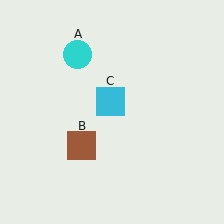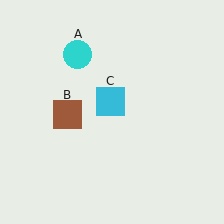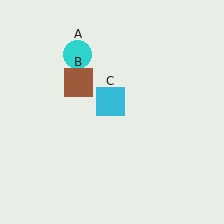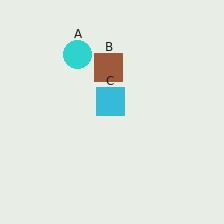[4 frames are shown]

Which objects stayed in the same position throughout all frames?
Cyan circle (object A) and cyan square (object C) remained stationary.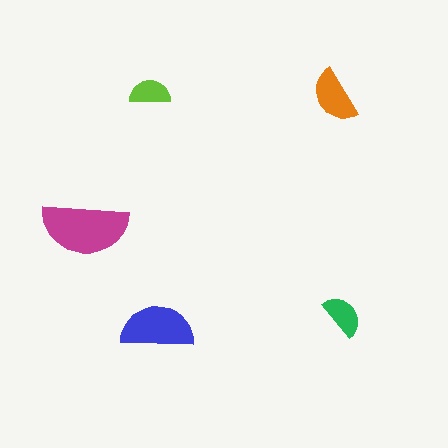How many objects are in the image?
There are 5 objects in the image.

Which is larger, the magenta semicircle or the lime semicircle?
The magenta one.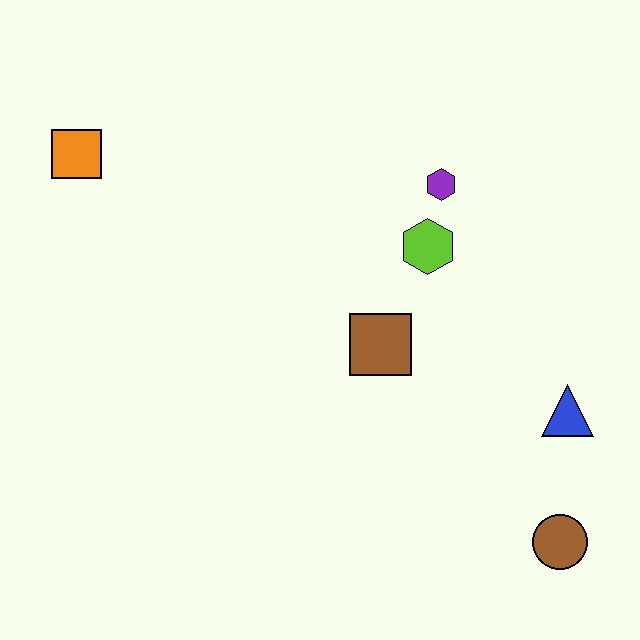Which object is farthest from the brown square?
The orange square is farthest from the brown square.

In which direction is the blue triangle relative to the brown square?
The blue triangle is to the right of the brown square.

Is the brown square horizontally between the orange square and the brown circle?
Yes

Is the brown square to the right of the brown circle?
No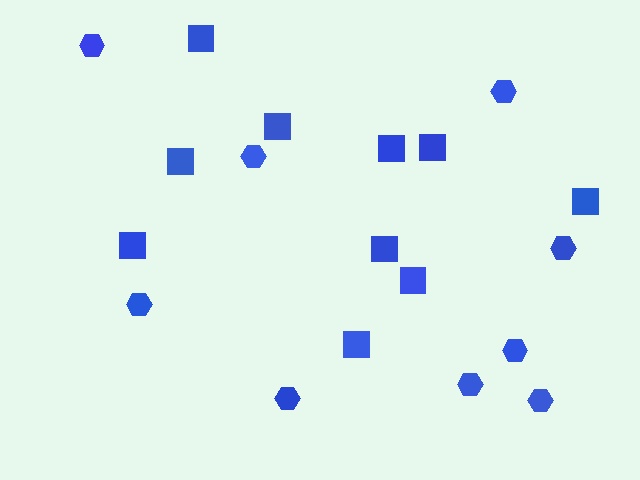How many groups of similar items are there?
There are 2 groups: one group of hexagons (9) and one group of squares (10).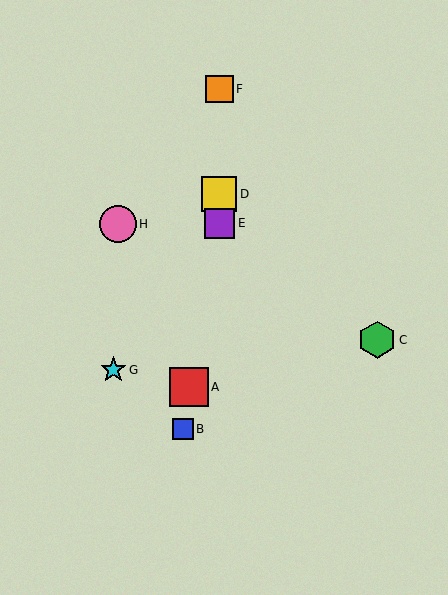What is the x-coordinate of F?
Object F is at x≈219.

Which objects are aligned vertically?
Objects D, E, F are aligned vertically.